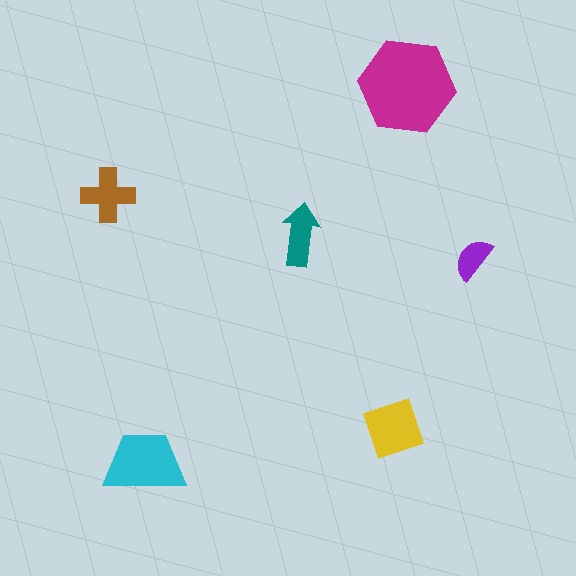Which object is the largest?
The magenta hexagon.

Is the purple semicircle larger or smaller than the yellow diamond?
Smaller.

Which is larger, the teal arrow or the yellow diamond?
The yellow diamond.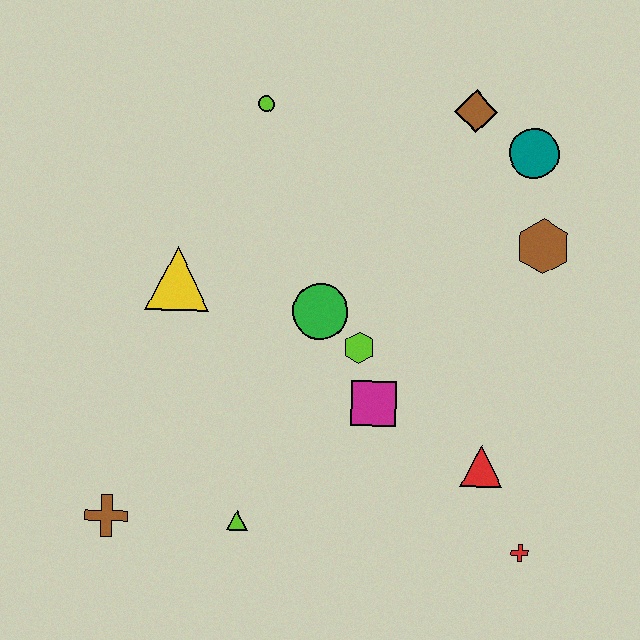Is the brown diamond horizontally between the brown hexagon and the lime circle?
Yes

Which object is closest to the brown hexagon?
The teal circle is closest to the brown hexagon.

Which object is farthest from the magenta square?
The lime circle is farthest from the magenta square.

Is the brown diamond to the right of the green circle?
Yes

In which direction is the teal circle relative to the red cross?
The teal circle is above the red cross.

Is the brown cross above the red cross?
Yes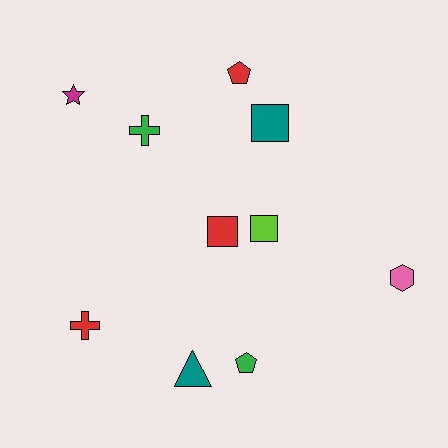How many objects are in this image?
There are 10 objects.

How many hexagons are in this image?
There is 1 hexagon.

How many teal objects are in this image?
There are 2 teal objects.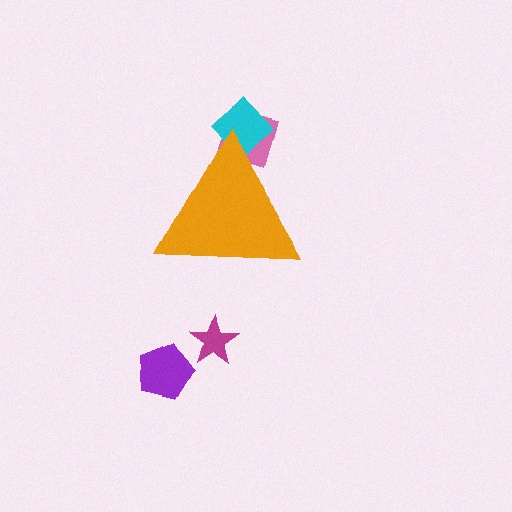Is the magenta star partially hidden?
No, the magenta star is fully visible.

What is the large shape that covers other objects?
An orange triangle.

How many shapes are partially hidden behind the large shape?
2 shapes are partially hidden.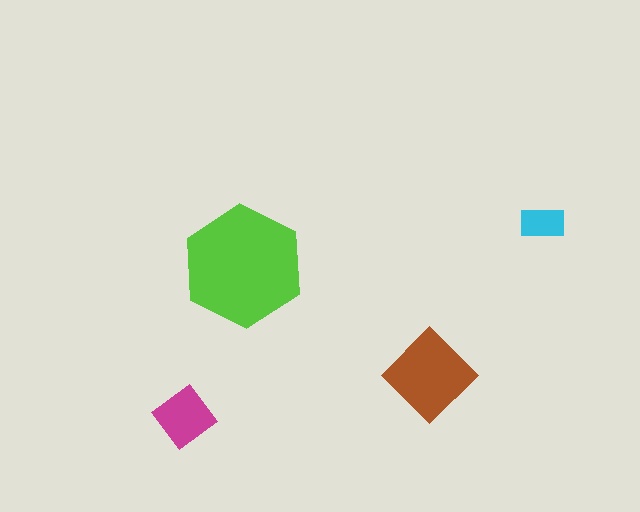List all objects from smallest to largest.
The cyan rectangle, the magenta diamond, the brown diamond, the lime hexagon.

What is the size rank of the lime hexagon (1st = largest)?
1st.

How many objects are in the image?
There are 4 objects in the image.